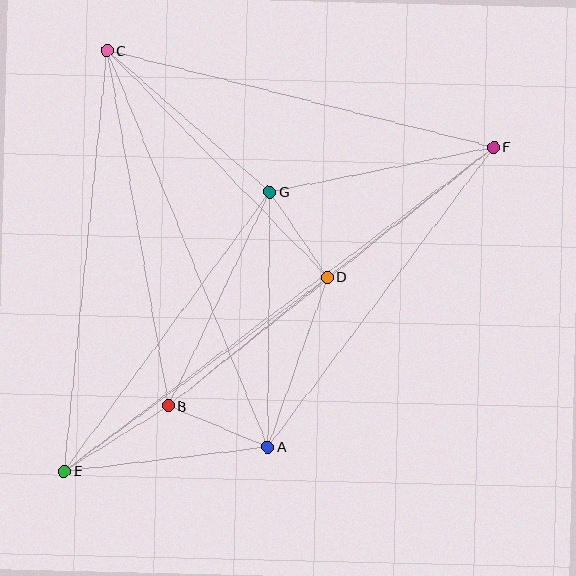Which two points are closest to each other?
Points D and G are closest to each other.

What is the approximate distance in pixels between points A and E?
The distance between A and E is approximately 205 pixels.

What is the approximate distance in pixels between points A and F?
The distance between A and F is approximately 375 pixels.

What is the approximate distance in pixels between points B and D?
The distance between B and D is approximately 205 pixels.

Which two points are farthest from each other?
Points E and F are farthest from each other.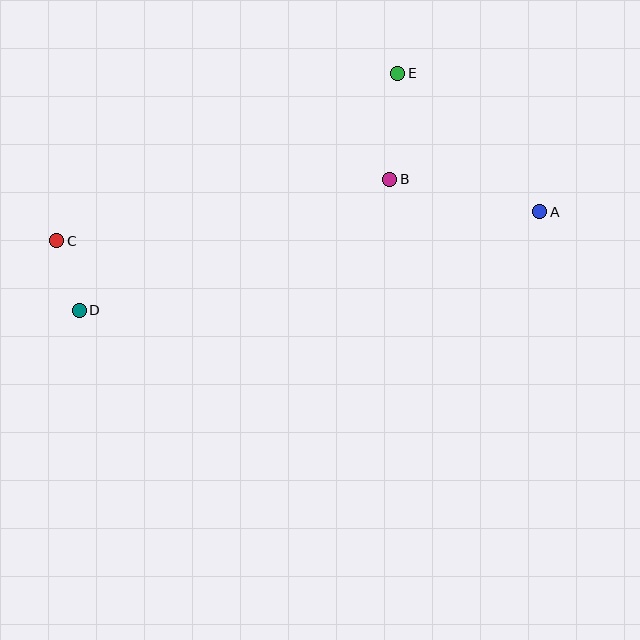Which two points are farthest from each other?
Points A and C are farthest from each other.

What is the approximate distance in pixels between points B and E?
The distance between B and E is approximately 106 pixels.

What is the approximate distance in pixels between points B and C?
The distance between B and C is approximately 339 pixels.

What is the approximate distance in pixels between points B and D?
The distance between B and D is approximately 337 pixels.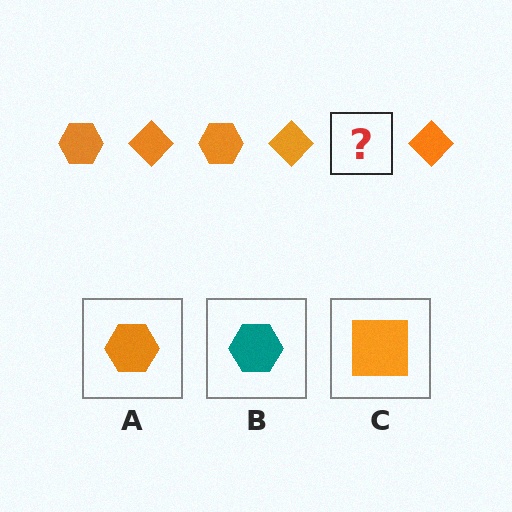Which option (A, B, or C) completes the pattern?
A.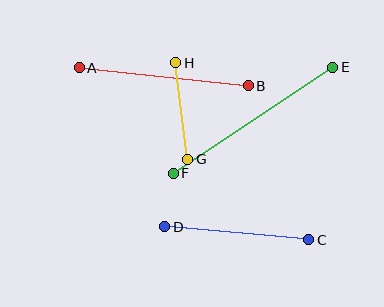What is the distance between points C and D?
The distance is approximately 144 pixels.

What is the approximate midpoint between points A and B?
The midpoint is at approximately (164, 77) pixels.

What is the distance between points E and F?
The distance is approximately 192 pixels.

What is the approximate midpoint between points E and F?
The midpoint is at approximately (253, 120) pixels.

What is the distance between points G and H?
The distance is approximately 97 pixels.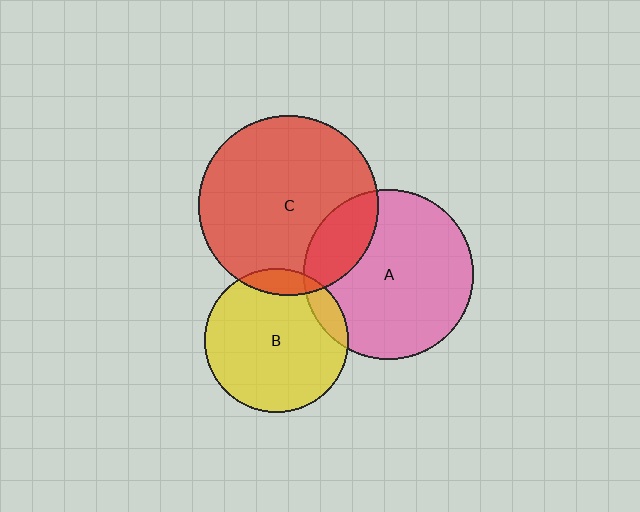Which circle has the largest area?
Circle C (red).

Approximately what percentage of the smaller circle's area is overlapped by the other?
Approximately 10%.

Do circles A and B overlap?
Yes.